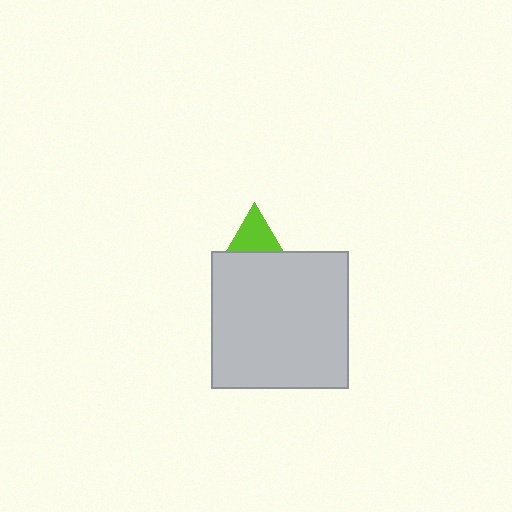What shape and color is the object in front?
The object in front is a light gray square.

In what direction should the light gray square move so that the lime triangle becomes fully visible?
The light gray square should move down. That is the shortest direction to clear the overlap and leave the lime triangle fully visible.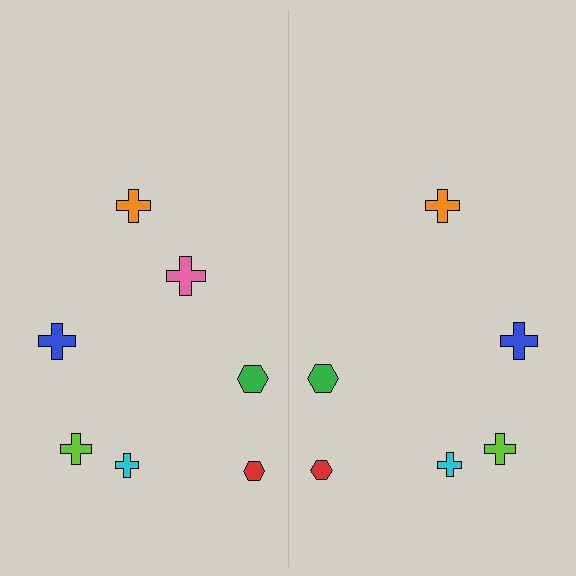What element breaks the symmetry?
A pink cross is missing from the right side.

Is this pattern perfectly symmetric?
No, the pattern is not perfectly symmetric. A pink cross is missing from the right side.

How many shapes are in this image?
There are 13 shapes in this image.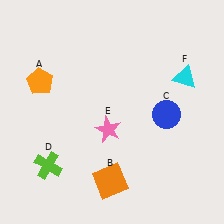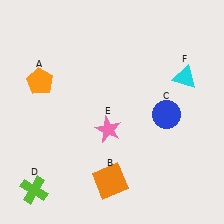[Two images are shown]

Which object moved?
The lime cross (D) moved down.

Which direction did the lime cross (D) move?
The lime cross (D) moved down.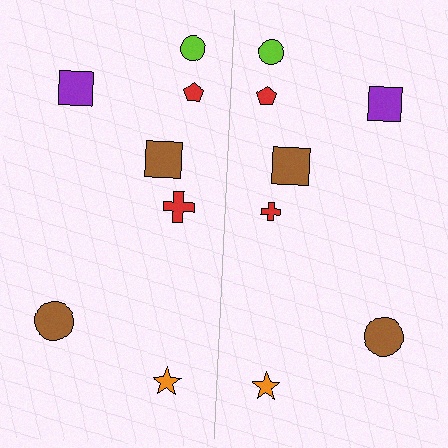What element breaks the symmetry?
The red cross on the right side has a different size than its mirror counterpart.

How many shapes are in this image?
There are 14 shapes in this image.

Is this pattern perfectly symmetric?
No, the pattern is not perfectly symmetric. The red cross on the right side has a different size than its mirror counterpart.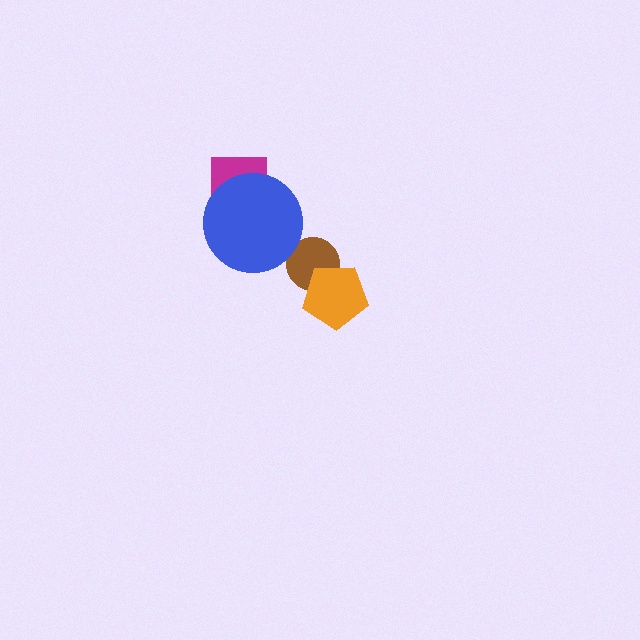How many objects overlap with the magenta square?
1 object overlaps with the magenta square.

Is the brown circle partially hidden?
Yes, it is partially covered by another shape.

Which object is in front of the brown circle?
The orange pentagon is in front of the brown circle.